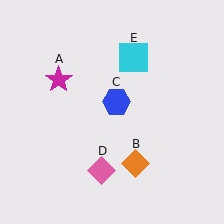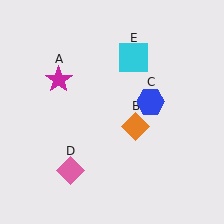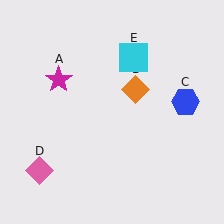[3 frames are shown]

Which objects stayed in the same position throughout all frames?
Magenta star (object A) and cyan square (object E) remained stationary.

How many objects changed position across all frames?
3 objects changed position: orange diamond (object B), blue hexagon (object C), pink diamond (object D).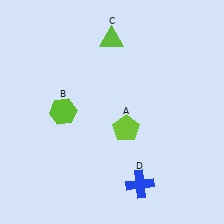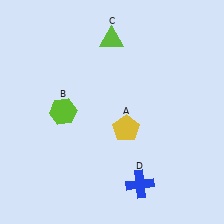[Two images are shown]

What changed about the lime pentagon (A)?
In Image 1, A is lime. In Image 2, it changed to yellow.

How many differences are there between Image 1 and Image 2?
There is 1 difference between the two images.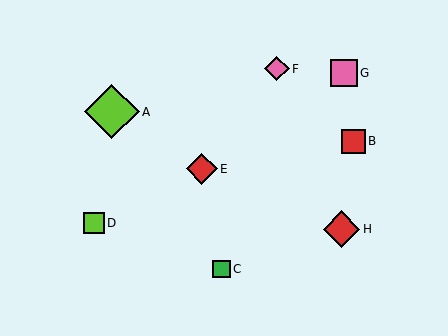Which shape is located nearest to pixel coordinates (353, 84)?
The pink square (labeled G) at (344, 73) is nearest to that location.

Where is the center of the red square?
The center of the red square is at (354, 141).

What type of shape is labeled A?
Shape A is a lime diamond.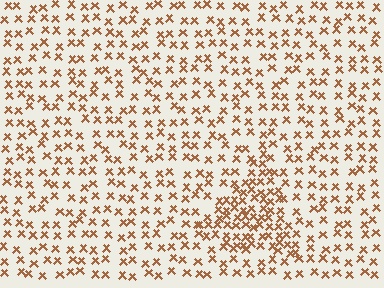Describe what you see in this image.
The image contains small brown elements arranged at two different densities. A triangle-shaped region is visible where the elements are more densely packed than the surrounding area.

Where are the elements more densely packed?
The elements are more densely packed inside the triangle boundary.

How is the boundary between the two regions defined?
The boundary is defined by a change in element density (approximately 2.1x ratio). All elements are the same color, size, and shape.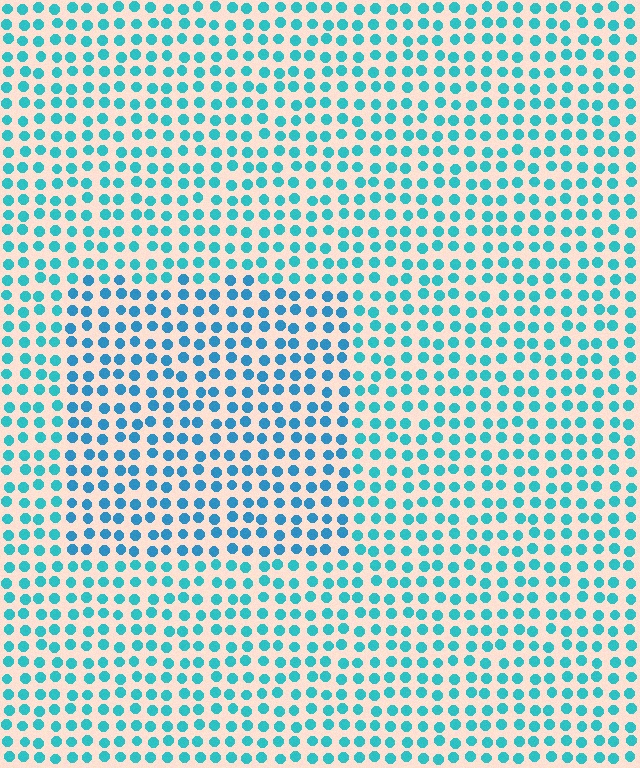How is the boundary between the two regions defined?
The boundary is defined purely by a slight shift in hue (about 20 degrees). Spacing, size, and orientation are identical on both sides.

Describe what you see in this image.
The image is filled with small cyan elements in a uniform arrangement. A rectangle-shaped region is visible where the elements are tinted to a slightly different hue, forming a subtle color boundary.